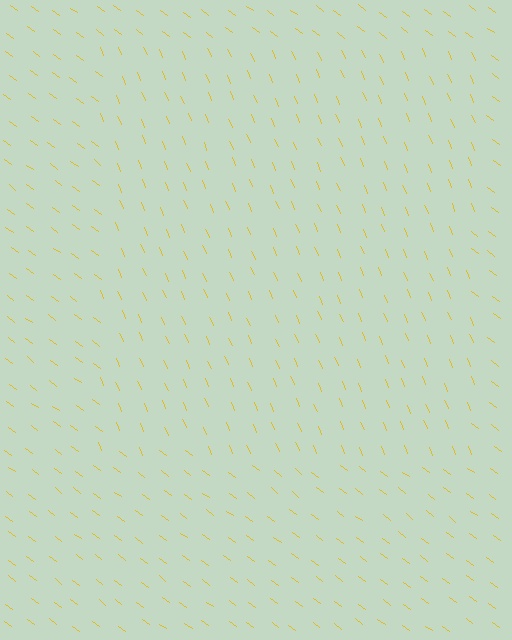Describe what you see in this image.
The image is filled with small yellow line segments. A rectangle region in the image has lines oriented differently from the surrounding lines, creating a visible texture boundary.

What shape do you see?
I see a rectangle.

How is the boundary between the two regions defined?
The boundary is defined purely by a change in line orientation (approximately 31 degrees difference). All lines are the same color and thickness.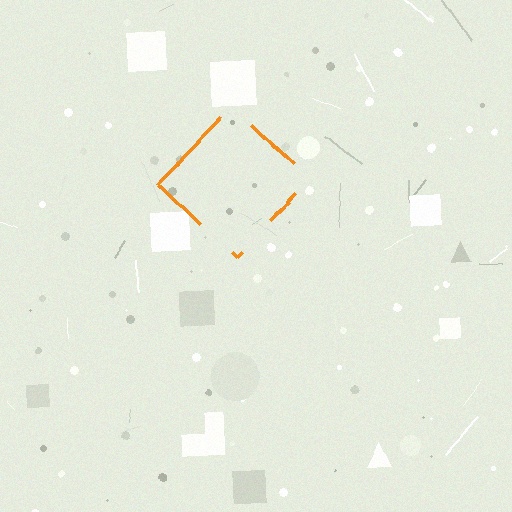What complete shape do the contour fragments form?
The contour fragments form a diamond.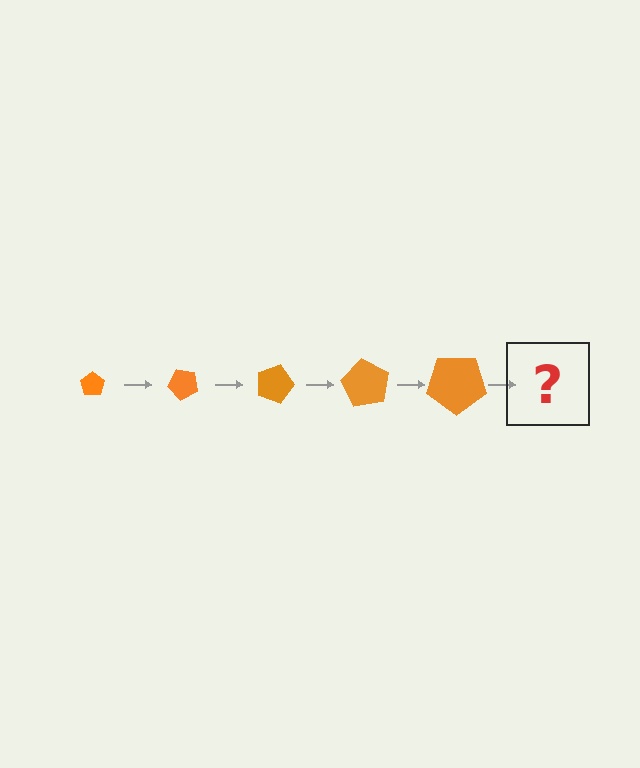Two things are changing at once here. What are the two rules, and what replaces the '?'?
The two rules are that the pentagon grows larger each step and it rotates 45 degrees each step. The '?' should be a pentagon, larger than the previous one and rotated 225 degrees from the start.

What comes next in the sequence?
The next element should be a pentagon, larger than the previous one and rotated 225 degrees from the start.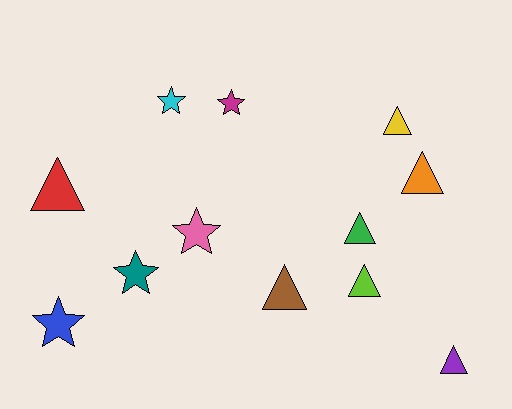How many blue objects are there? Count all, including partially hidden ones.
There is 1 blue object.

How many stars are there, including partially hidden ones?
There are 5 stars.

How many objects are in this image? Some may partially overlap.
There are 12 objects.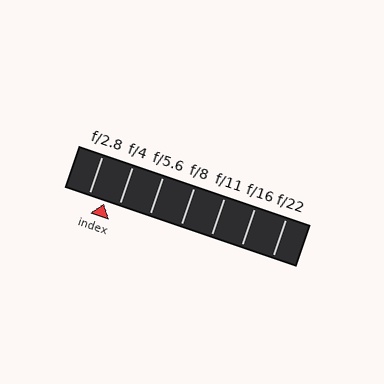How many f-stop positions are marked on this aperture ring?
There are 7 f-stop positions marked.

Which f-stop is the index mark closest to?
The index mark is closest to f/4.